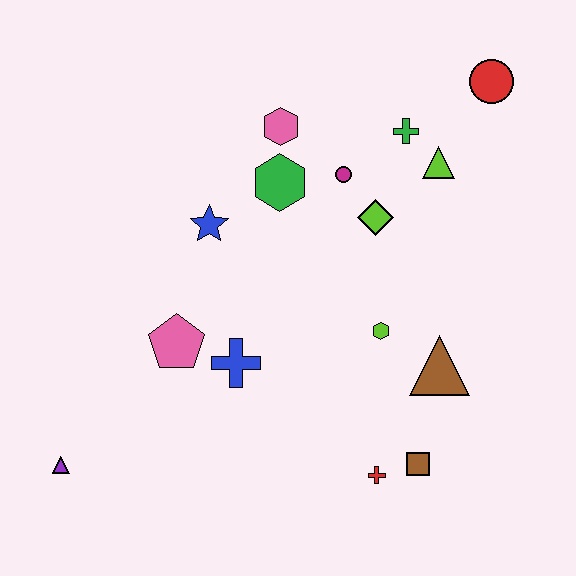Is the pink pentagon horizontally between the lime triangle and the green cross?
No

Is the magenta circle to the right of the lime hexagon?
No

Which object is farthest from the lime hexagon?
The purple triangle is farthest from the lime hexagon.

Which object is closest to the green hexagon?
The pink hexagon is closest to the green hexagon.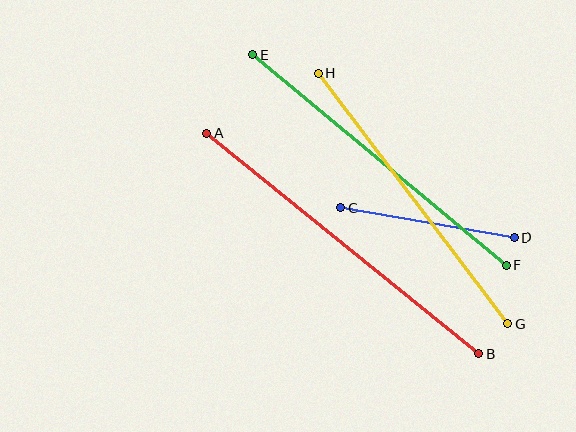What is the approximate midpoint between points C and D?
The midpoint is at approximately (428, 223) pixels.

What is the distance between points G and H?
The distance is approximately 314 pixels.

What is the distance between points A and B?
The distance is approximately 350 pixels.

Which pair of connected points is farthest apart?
Points A and B are farthest apart.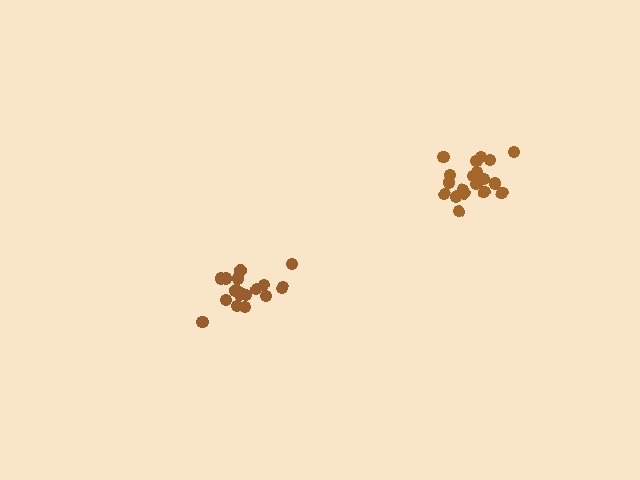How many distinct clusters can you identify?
There are 2 distinct clusters.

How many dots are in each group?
Group 1: 21 dots, Group 2: 17 dots (38 total).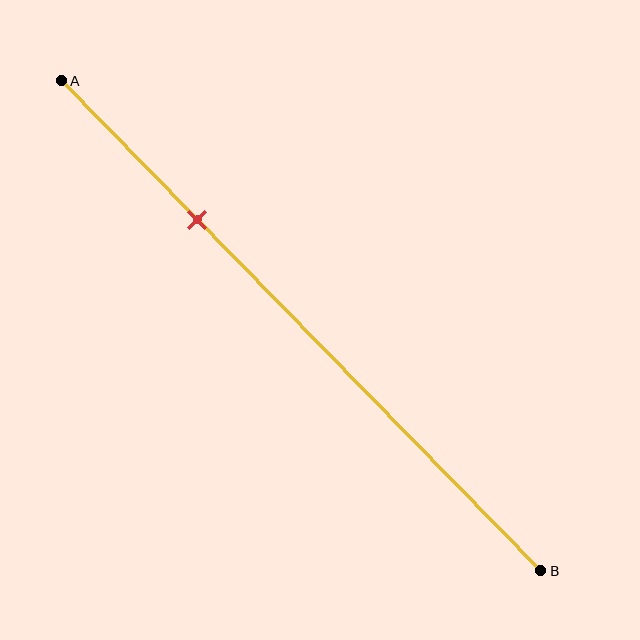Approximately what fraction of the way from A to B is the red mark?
The red mark is approximately 30% of the way from A to B.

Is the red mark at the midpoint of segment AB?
No, the mark is at about 30% from A, not at the 50% midpoint.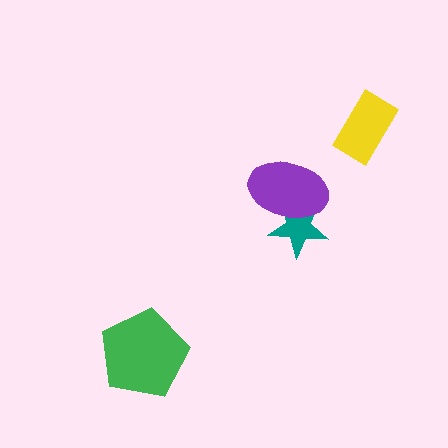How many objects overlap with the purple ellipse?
1 object overlaps with the purple ellipse.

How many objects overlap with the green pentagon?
0 objects overlap with the green pentagon.